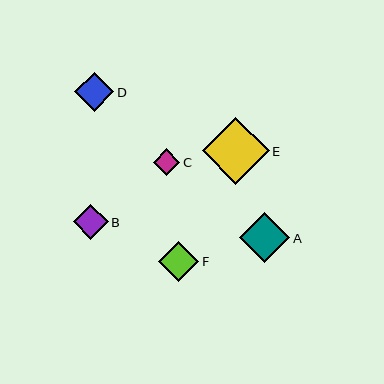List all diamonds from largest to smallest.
From largest to smallest: E, A, F, D, B, C.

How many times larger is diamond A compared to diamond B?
Diamond A is approximately 1.4 times the size of diamond B.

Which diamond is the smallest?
Diamond C is the smallest with a size of approximately 26 pixels.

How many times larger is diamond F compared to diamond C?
Diamond F is approximately 1.5 times the size of diamond C.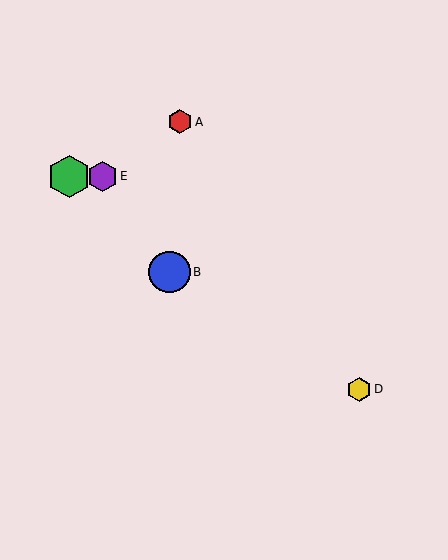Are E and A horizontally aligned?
No, E is at y≈177 and A is at y≈122.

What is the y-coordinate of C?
Object C is at y≈177.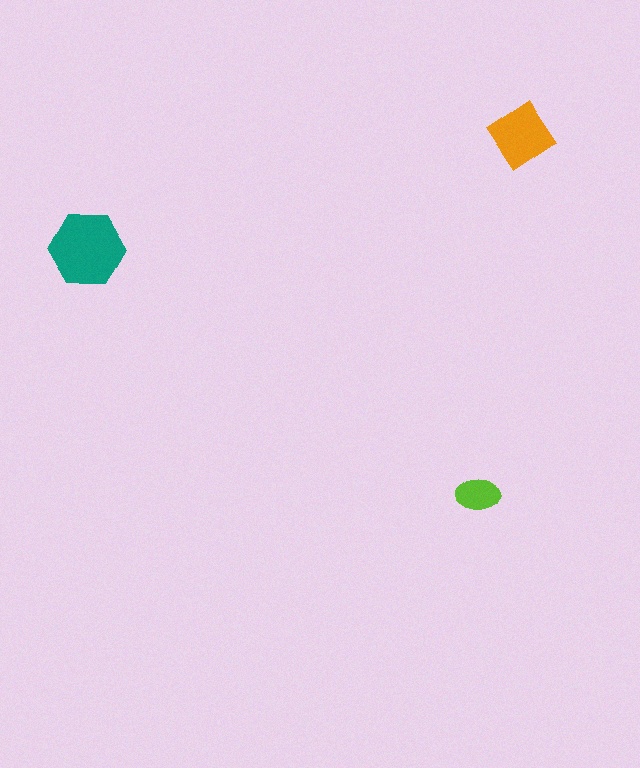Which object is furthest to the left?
The teal hexagon is leftmost.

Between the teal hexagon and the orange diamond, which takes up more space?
The teal hexagon.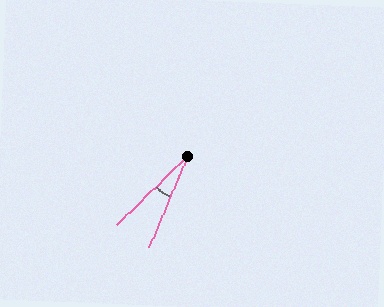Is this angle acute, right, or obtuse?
It is acute.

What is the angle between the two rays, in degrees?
Approximately 22 degrees.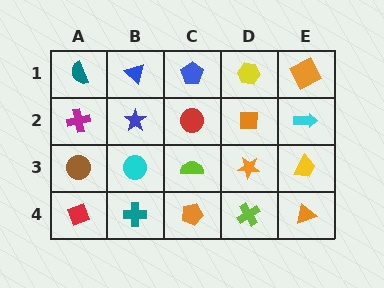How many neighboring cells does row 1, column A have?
2.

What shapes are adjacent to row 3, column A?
A magenta cross (row 2, column A), a red diamond (row 4, column A), a cyan circle (row 3, column B).